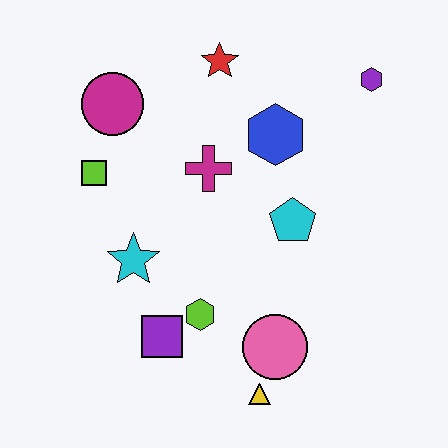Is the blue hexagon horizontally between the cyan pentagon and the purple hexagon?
No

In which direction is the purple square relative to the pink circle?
The purple square is to the left of the pink circle.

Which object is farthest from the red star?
The yellow triangle is farthest from the red star.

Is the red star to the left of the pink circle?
Yes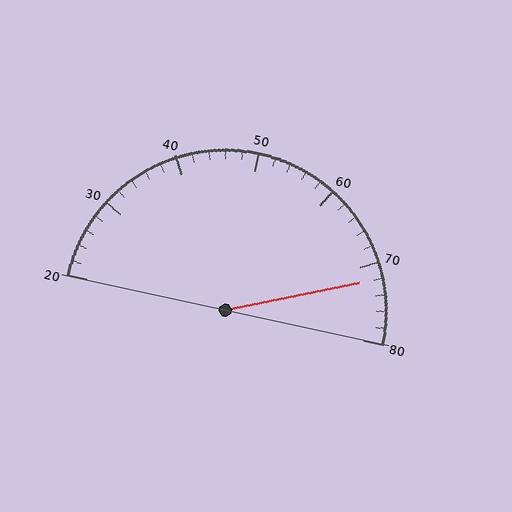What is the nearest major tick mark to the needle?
The nearest major tick mark is 70.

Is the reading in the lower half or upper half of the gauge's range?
The reading is in the upper half of the range (20 to 80).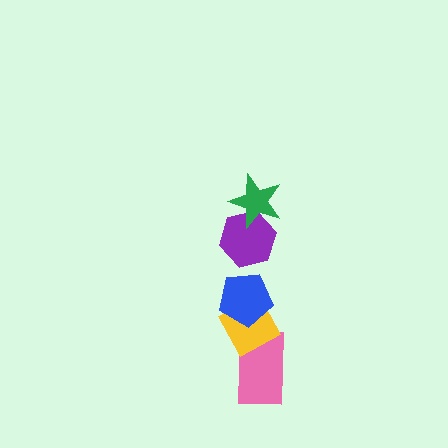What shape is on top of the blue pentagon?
The purple hexagon is on top of the blue pentagon.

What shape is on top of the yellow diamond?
The blue pentagon is on top of the yellow diamond.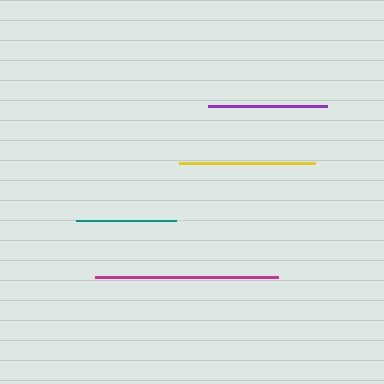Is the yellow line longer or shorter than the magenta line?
The magenta line is longer than the yellow line.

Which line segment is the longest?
The magenta line is the longest at approximately 183 pixels.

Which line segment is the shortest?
The teal line is the shortest at approximately 99 pixels.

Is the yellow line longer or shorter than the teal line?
The yellow line is longer than the teal line.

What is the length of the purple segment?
The purple segment is approximately 119 pixels long.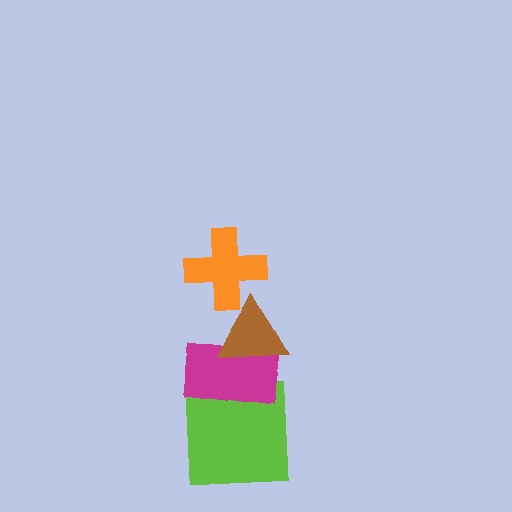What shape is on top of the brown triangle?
The orange cross is on top of the brown triangle.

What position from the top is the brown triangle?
The brown triangle is 2nd from the top.